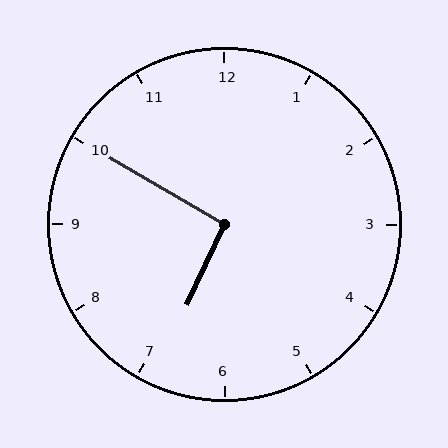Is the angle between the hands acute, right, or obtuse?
It is right.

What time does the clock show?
6:50.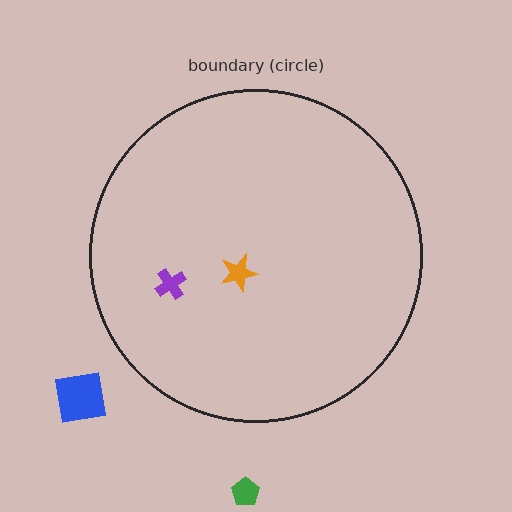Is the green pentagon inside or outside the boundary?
Outside.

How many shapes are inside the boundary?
2 inside, 2 outside.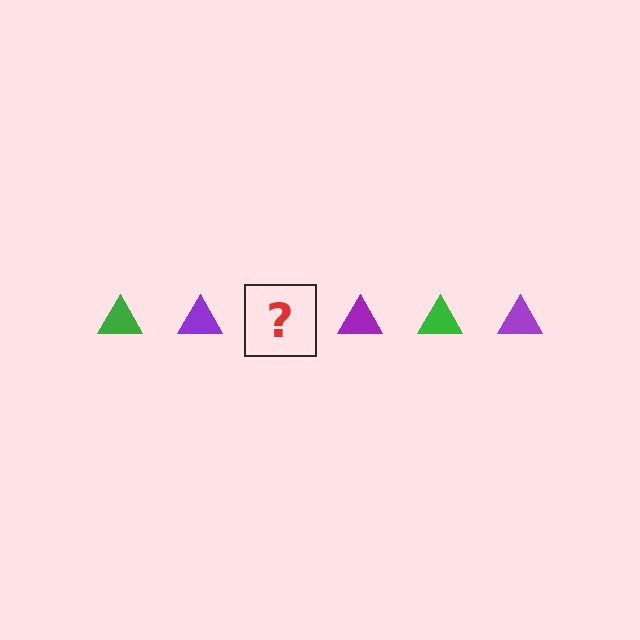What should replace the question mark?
The question mark should be replaced with a green triangle.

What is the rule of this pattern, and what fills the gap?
The rule is that the pattern cycles through green, purple triangles. The gap should be filled with a green triangle.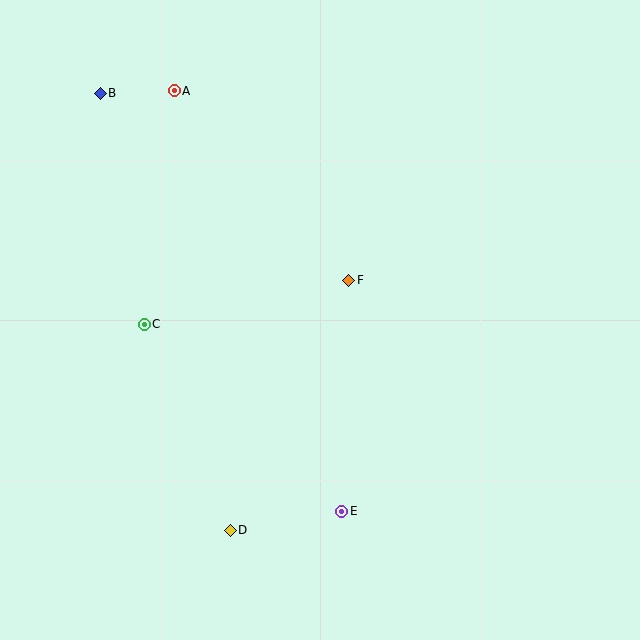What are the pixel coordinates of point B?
Point B is at (100, 93).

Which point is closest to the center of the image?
Point F at (349, 280) is closest to the center.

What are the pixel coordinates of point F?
Point F is at (349, 280).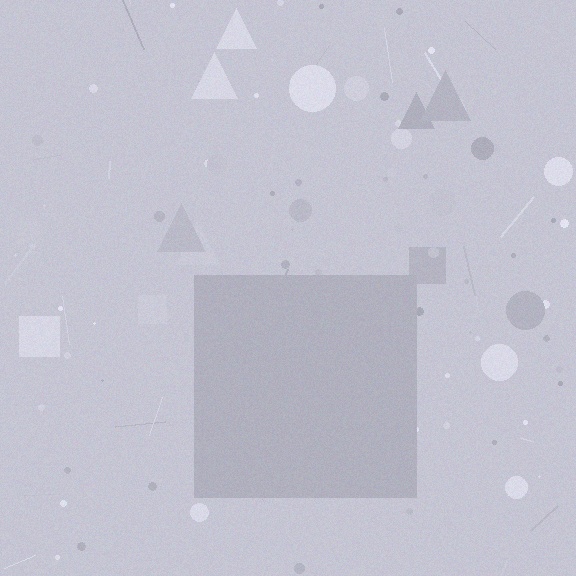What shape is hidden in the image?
A square is hidden in the image.